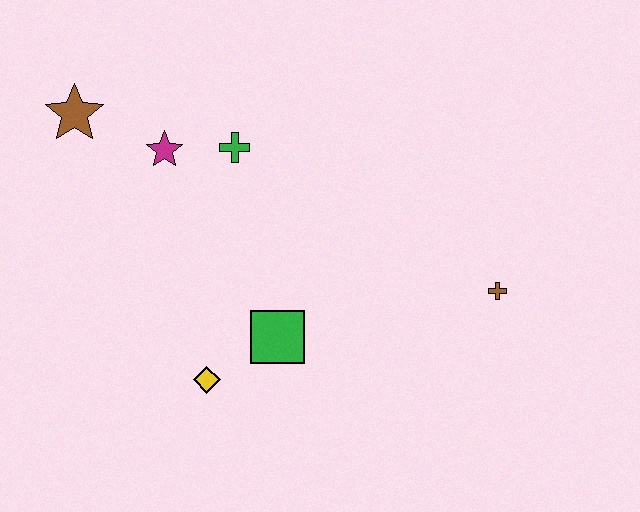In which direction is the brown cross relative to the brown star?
The brown cross is to the right of the brown star.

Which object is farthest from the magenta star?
The brown cross is farthest from the magenta star.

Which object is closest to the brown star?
The magenta star is closest to the brown star.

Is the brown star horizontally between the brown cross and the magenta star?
No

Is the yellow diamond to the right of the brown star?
Yes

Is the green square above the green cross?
No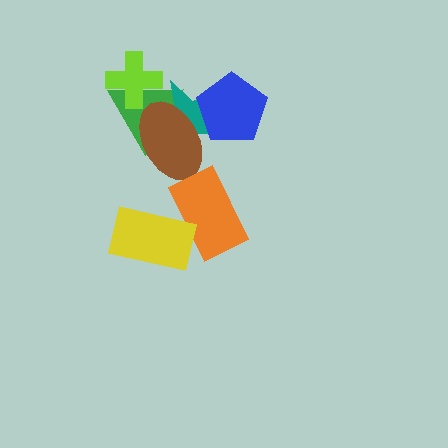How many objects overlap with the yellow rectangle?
1 object overlaps with the yellow rectangle.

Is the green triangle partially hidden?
Yes, it is partially covered by another shape.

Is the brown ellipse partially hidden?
No, no other shape covers it.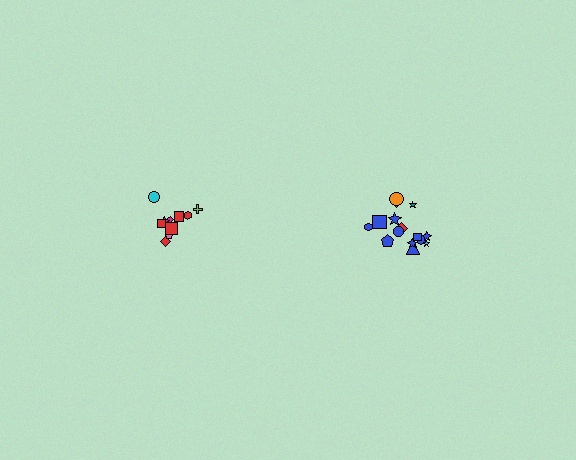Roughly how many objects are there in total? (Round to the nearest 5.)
Roughly 25 objects in total.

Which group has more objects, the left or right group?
The right group.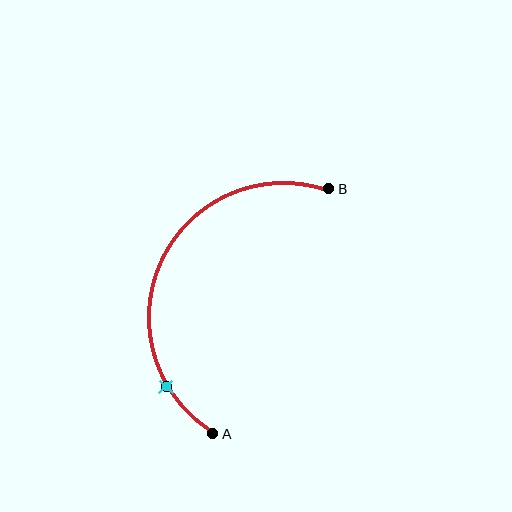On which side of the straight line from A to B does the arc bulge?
The arc bulges to the left of the straight line connecting A and B.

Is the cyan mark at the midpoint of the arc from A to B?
No. The cyan mark lies on the arc but is closer to endpoint A. The arc midpoint would be at the point on the curve equidistant along the arc from both A and B.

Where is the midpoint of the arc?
The arc midpoint is the point on the curve farthest from the straight line joining A and B. It sits to the left of that line.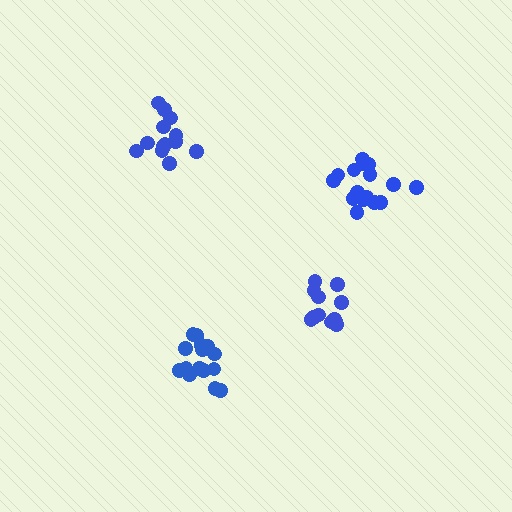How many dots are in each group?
Group 1: 12 dots, Group 2: 16 dots, Group 3: 16 dots, Group 4: 13 dots (57 total).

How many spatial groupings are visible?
There are 4 spatial groupings.